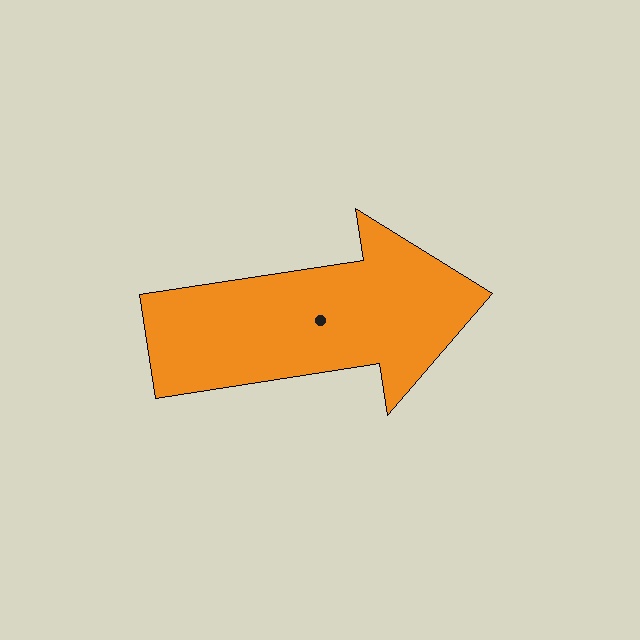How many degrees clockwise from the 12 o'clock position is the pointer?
Approximately 81 degrees.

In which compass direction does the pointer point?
East.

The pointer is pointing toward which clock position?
Roughly 3 o'clock.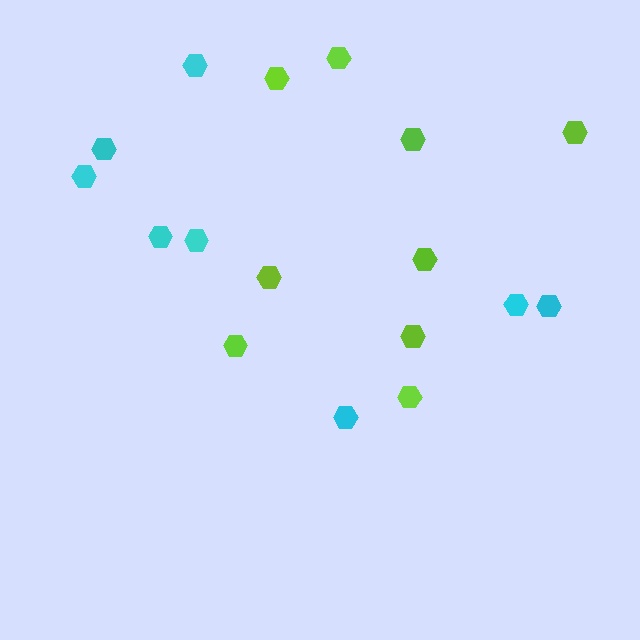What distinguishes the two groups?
There are 2 groups: one group of lime hexagons (9) and one group of cyan hexagons (8).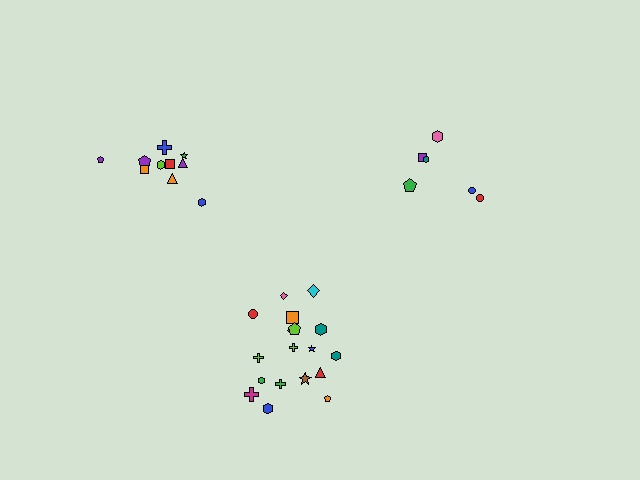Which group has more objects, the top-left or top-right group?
The top-left group.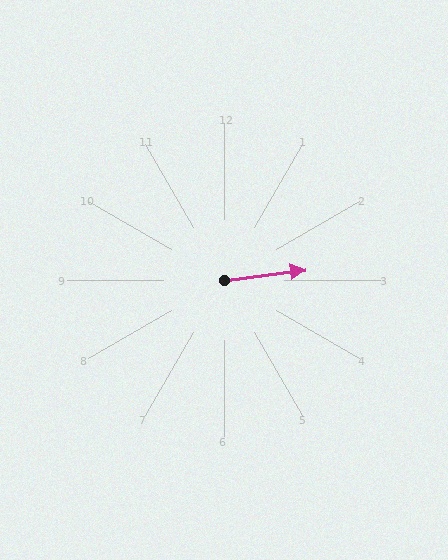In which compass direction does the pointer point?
East.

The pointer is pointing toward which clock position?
Roughly 3 o'clock.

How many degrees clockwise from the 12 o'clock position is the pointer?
Approximately 82 degrees.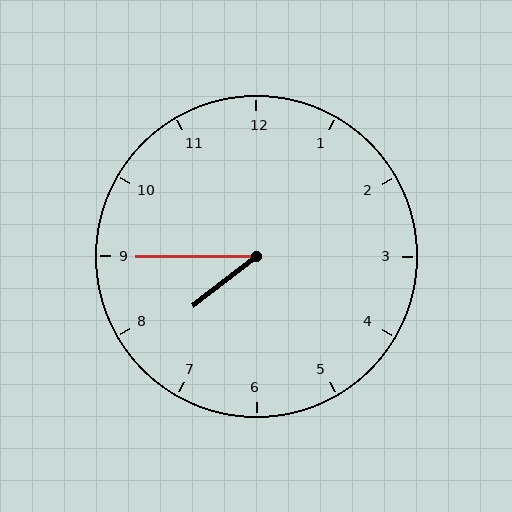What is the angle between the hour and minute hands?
Approximately 38 degrees.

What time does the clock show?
7:45.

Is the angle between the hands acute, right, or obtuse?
It is acute.